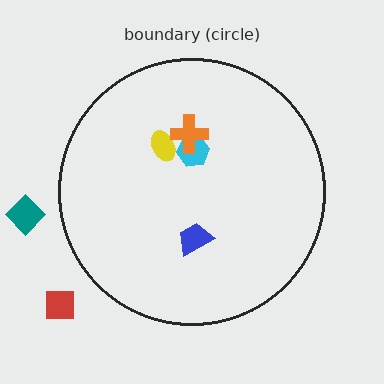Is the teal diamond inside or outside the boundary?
Outside.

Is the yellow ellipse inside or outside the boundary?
Inside.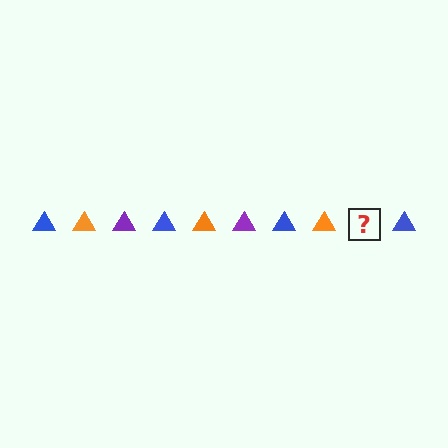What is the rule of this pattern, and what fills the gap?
The rule is that the pattern cycles through blue, orange, purple triangles. The gap should be filled with a purple triangle.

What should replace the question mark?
The question mark should be replaced with a purple triangle.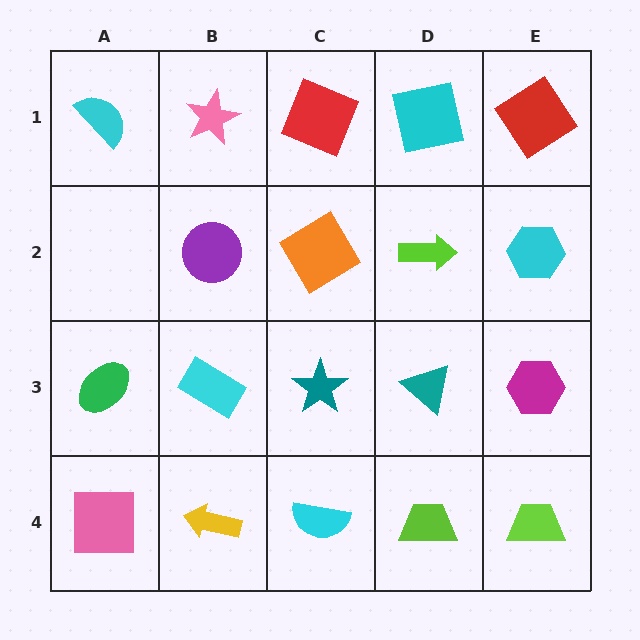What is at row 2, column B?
A purple circle.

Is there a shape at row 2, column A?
No, that cell is empty.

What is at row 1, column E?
A red diamond.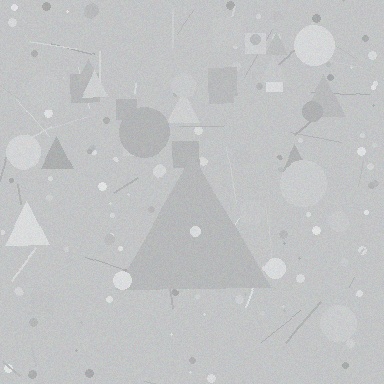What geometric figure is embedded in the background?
A triangle is embedded in the background.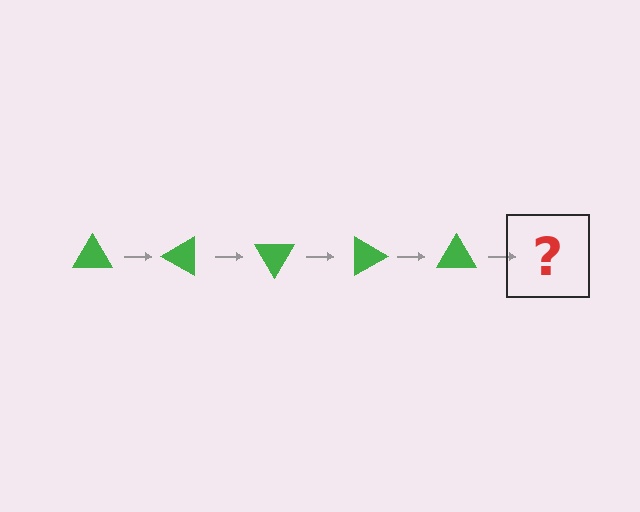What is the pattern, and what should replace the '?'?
The pattern is that the triangle rotates 30 degrees each step. The '?' should be a green triangle rotated 150 degrees.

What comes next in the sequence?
The next element should be a green triangle rotated 150 degrees.